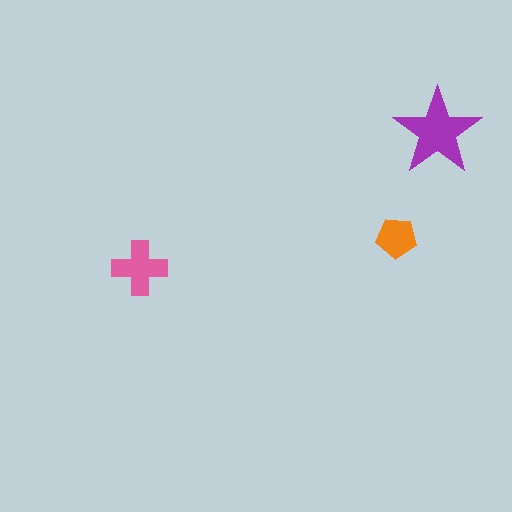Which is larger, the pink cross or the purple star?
The purple star.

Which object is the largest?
The purple star.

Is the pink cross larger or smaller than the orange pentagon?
Larger.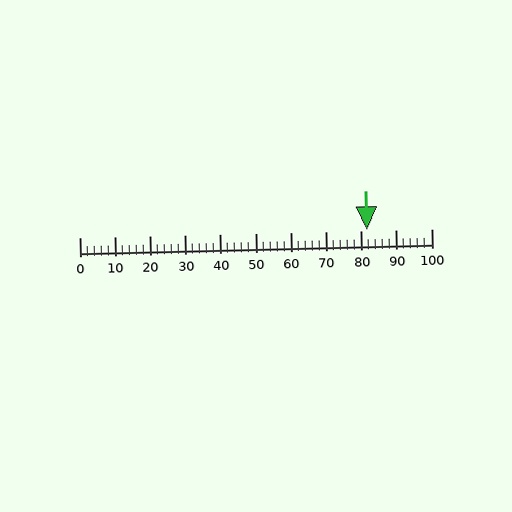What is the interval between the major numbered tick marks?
The major tick marks are spaced 10 units apart.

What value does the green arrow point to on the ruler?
The green arrow points to approximately 82.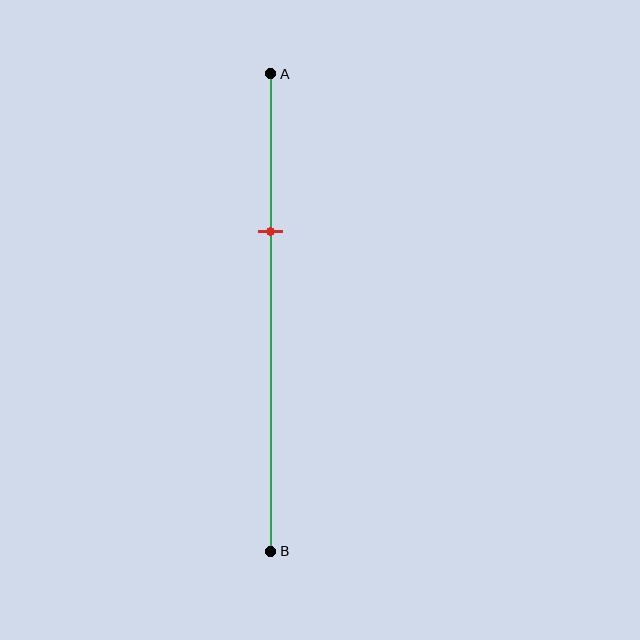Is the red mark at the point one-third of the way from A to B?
Yes, the mark is approximately at the one-third point.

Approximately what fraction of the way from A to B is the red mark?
The red mark is approximately 35% of the way from A to B.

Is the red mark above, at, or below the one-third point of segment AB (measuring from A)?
The red mark is approximately at the one-third point of segment AB.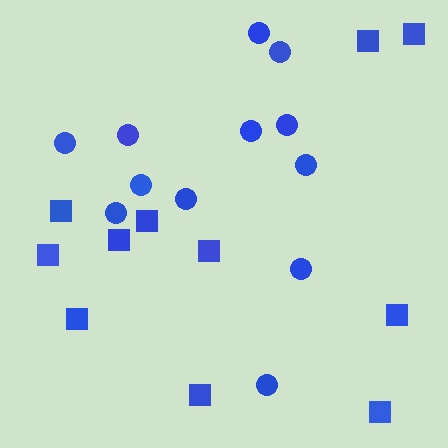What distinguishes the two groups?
There are 2 groups: one group of circles (12) and one group of squares (11).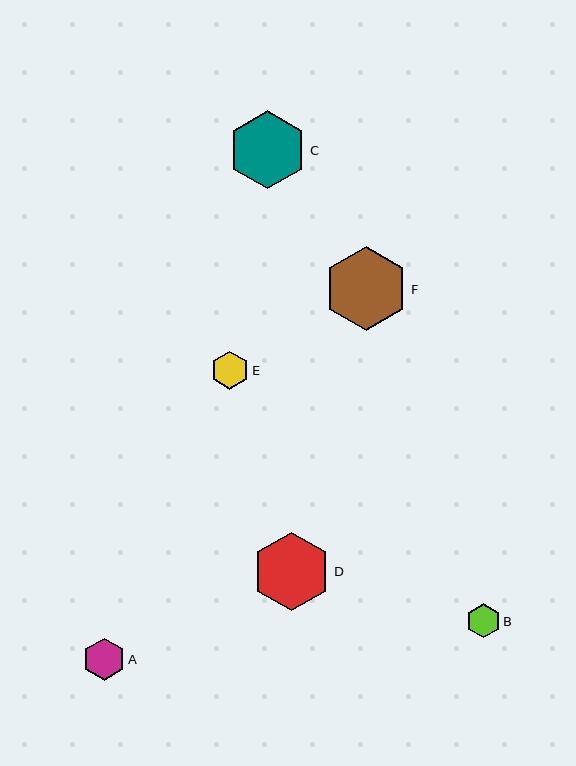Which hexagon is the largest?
Hexagon F is the largest with a size of approximately 84 pixels.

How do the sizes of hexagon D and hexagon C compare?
Hexagon D and hexagon C are approximately the same size.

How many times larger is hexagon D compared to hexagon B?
Hexagon D is approximately 2.3 times the size of hexagon B.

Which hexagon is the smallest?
Hexagon B is the smallest with a size of approximately 34 pixels.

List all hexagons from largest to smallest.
From largest to smallest: F, D, C, A, E, B.